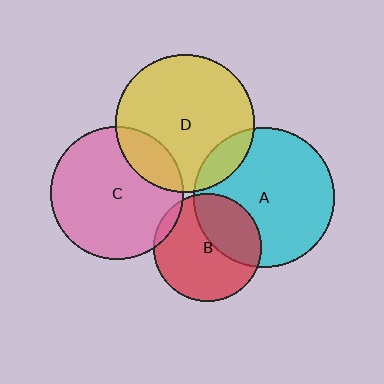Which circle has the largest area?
Circle A (cyan).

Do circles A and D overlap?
Yes.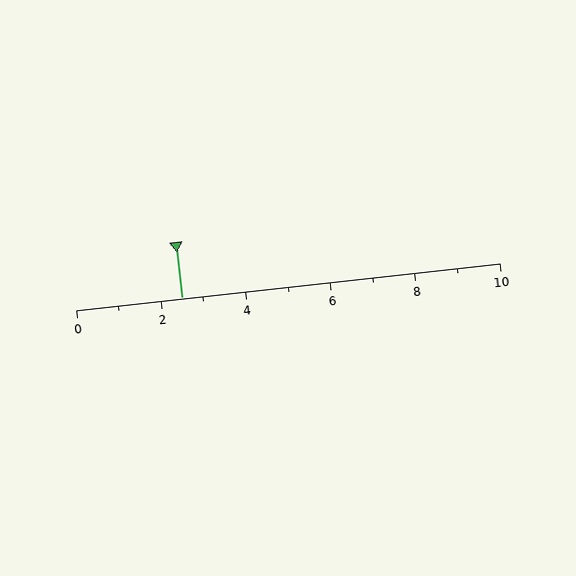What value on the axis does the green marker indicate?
The marker indicates approximately 2.5.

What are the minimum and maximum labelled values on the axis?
The axis runs from 0 to 10.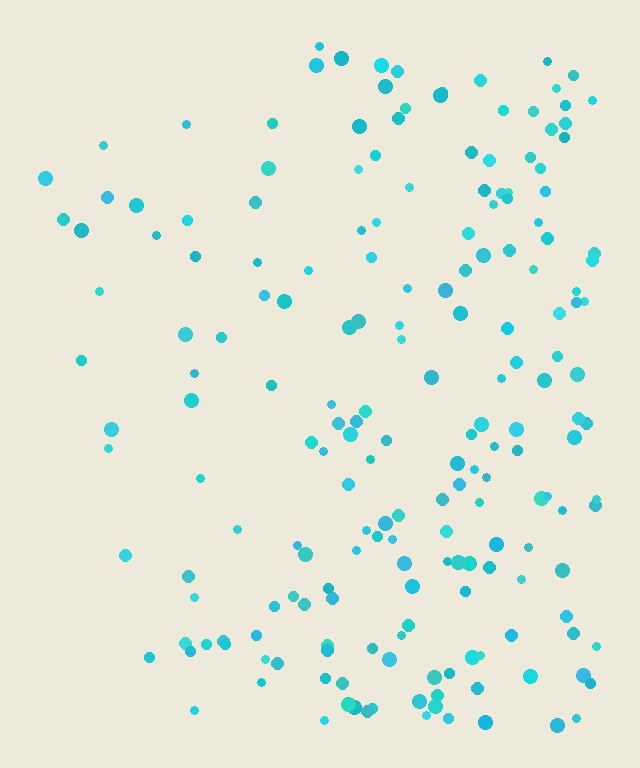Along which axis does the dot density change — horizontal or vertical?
Horizontal.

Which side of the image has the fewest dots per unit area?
The left.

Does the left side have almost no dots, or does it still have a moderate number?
Still a moderate number, just noticeably fewer than the right.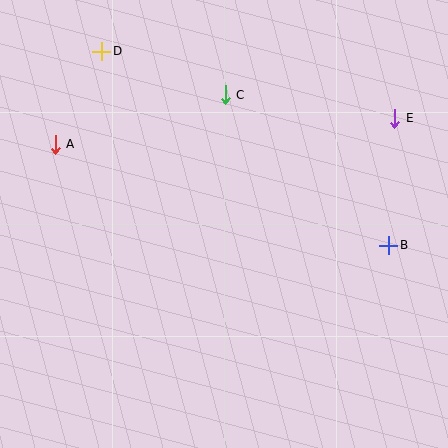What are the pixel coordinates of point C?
Point C is at (225, 95).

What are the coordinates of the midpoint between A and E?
The midpoint between A and E is at (225, 131).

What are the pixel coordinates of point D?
Point D is at (102, 51).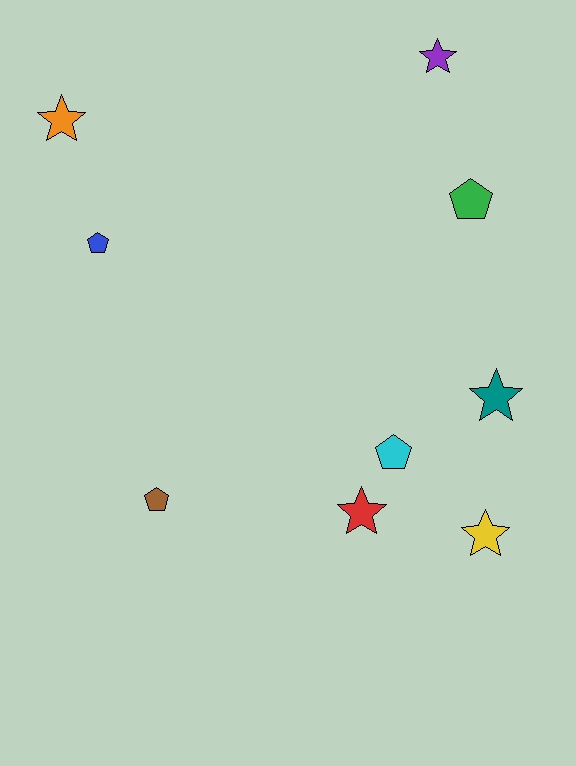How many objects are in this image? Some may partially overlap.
There are 9 objects.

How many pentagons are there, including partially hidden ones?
There are 4 pentagons.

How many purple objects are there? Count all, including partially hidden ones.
There is 1 purple object.